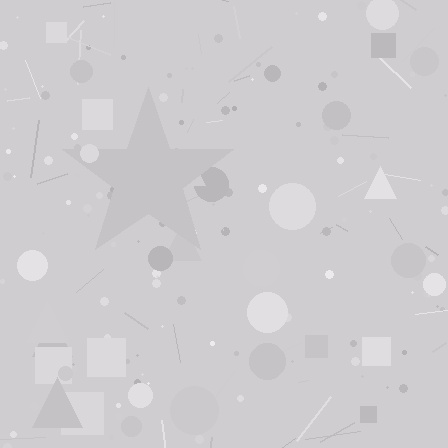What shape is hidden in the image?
A star is hidden in the image.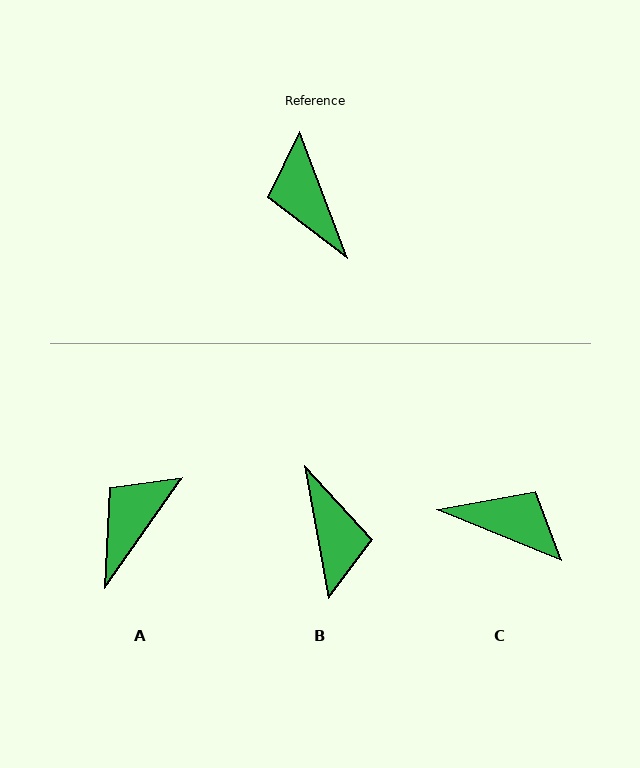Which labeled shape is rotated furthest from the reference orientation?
B, about 170 degrees away.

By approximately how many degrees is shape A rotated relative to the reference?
Approximately 56 degrees clockwise.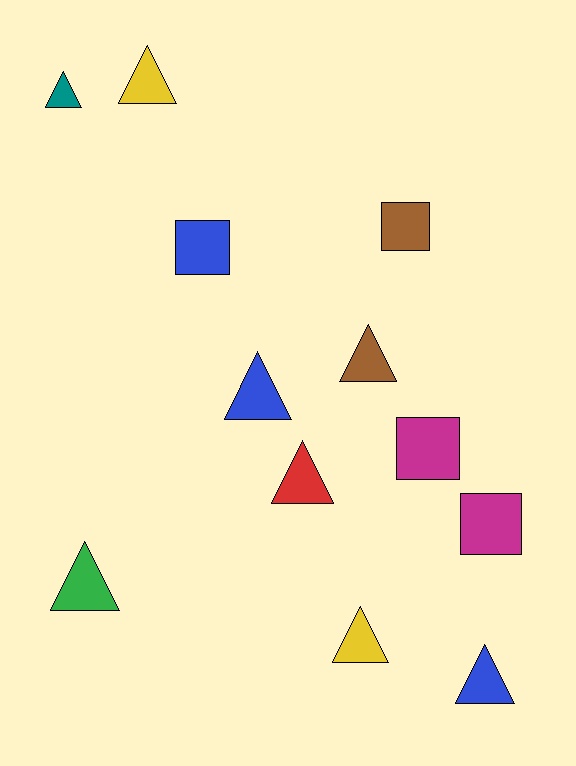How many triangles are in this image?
There are 8 triangles.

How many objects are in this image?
There are 12 objects.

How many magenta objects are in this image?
There are 2 magenta objects.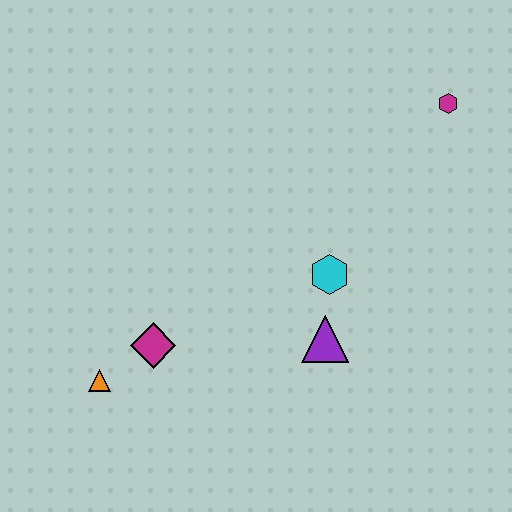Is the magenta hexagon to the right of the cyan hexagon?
Yes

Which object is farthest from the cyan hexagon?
The orange triangle is farthest from the cyan hexagon.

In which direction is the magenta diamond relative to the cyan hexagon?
The magenta diamond is to the left of the cyan hexagon.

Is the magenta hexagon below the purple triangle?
No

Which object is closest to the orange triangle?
The magenta diamond is closest to the orange triangle.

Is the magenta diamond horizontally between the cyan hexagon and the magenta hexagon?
No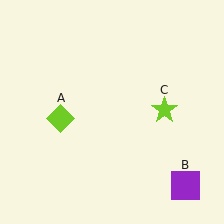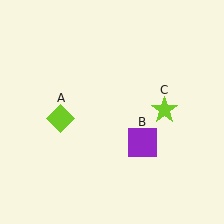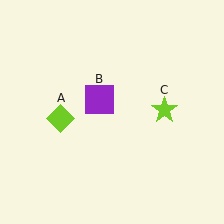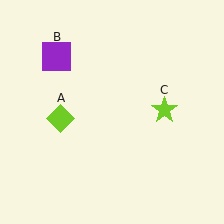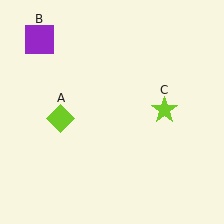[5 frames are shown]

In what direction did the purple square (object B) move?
The purple square (object B) moved up and to the left.